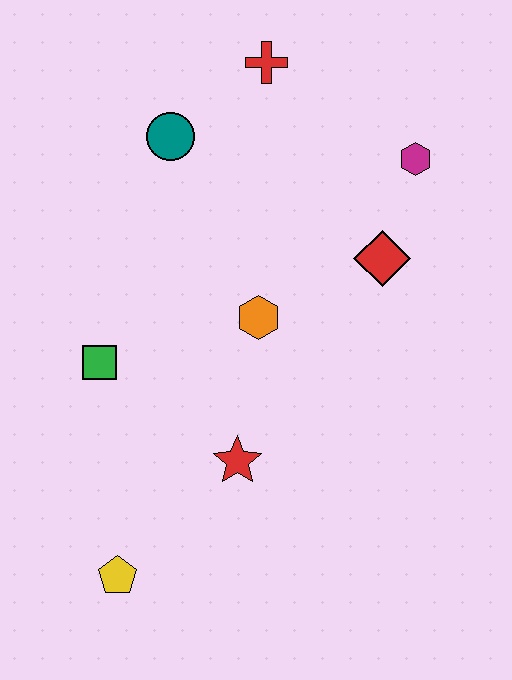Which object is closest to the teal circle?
The red cross is closest to the teal circle.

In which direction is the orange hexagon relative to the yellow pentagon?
The orange hexagon is above the yellow pentagon.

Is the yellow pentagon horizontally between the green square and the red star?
Yes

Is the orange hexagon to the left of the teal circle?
No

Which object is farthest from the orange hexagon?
The yellow pentagon is farthest from the orange hexagon.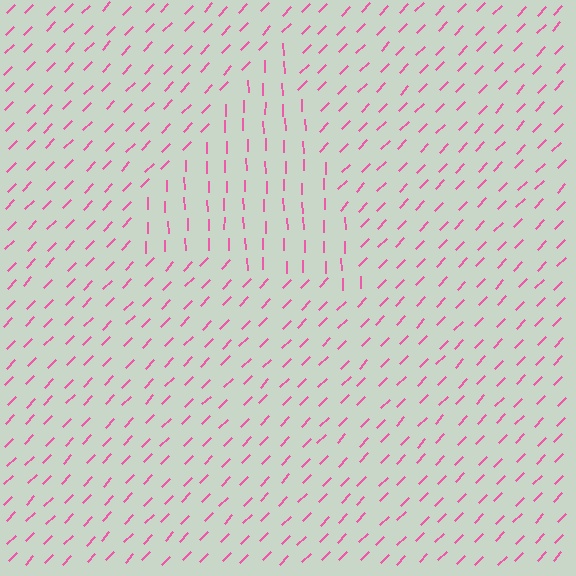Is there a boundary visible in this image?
Yes, there is a texture boundary formed by a change in line orientation.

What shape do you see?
I see a triangle.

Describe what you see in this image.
The image is filled with small pink line segments. A triangle region in the image has lines oriented differently from the surrounding lines, creating a visible texture boundary.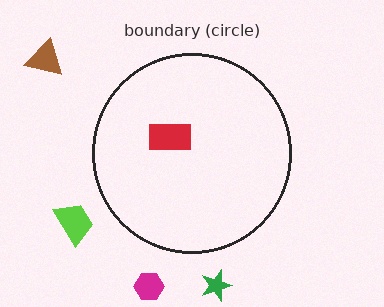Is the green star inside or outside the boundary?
Outside.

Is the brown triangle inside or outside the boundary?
Outside.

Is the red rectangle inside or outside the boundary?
Inside.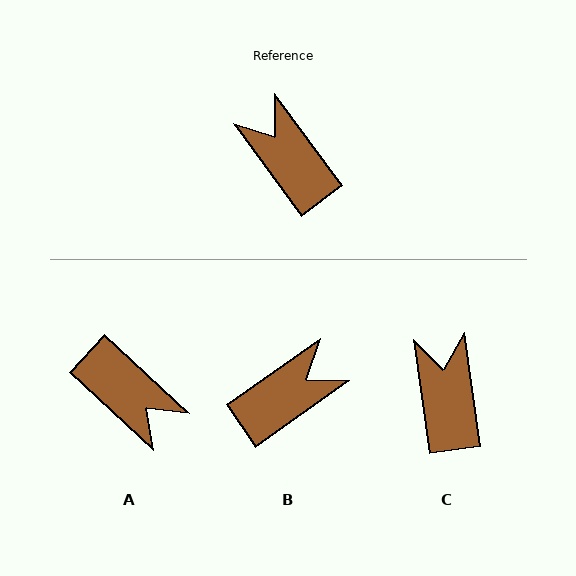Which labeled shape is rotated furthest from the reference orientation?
A, about 169 degrees away.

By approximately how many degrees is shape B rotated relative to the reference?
Approximately 91 degrees clockwise.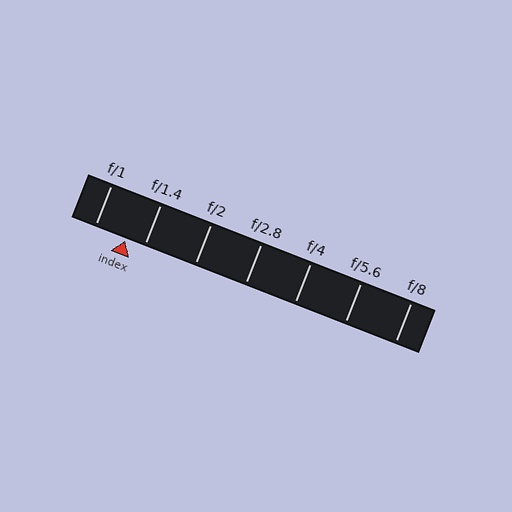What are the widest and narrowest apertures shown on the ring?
The widest aperture shown is f/1 and the narrowest is f/8.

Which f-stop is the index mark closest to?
The index mark is closest to f/1.4.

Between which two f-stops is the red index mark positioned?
The index mark is between f/1 and f/1.4.